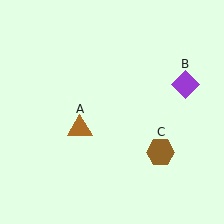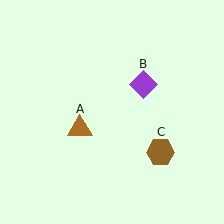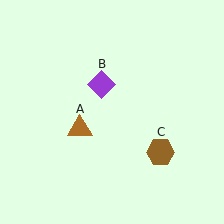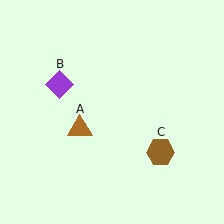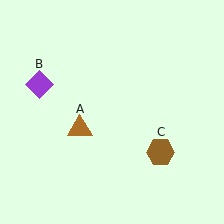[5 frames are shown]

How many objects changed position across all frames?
1 object changed position: purple diamond (object B).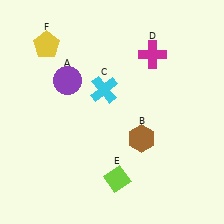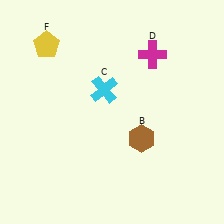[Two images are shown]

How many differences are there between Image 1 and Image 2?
There are 2 differences between the two images.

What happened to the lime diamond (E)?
The lime diamond (E) was removed in Image 2. It was in the bottom-right area of Image 1.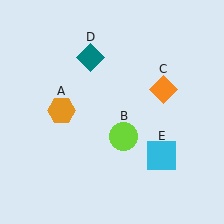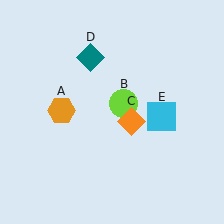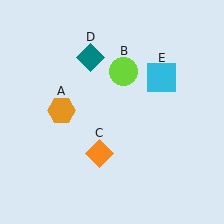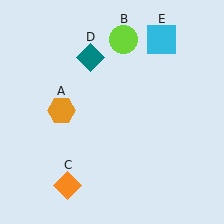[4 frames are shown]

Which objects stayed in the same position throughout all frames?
Orange hexagon (object A) and teal diamond (object D) remained stationary.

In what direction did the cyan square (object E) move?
The cyan square (object E) moved up.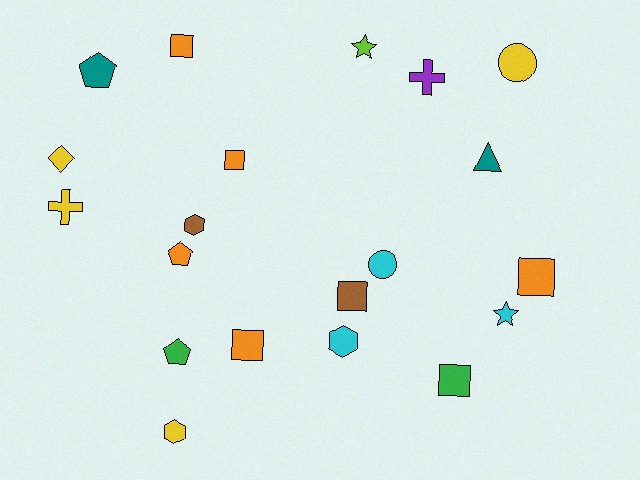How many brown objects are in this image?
There are 2 brown objects.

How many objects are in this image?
There are 20 objects.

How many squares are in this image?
There are 6 squares.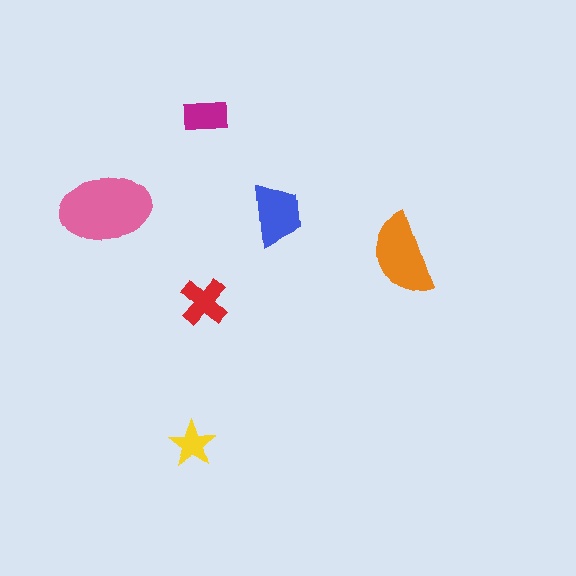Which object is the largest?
The pink ellipse.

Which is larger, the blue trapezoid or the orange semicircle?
The orange semicircle.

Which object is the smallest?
The yellow star.